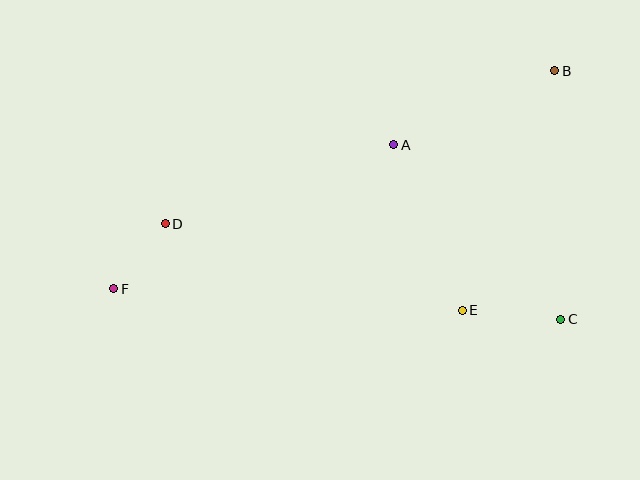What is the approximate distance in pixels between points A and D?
The distance between A and D is approximately 242 pixels.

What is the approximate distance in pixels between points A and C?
The distance between A and C is approximately 242 pixels.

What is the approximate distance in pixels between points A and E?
The distance between A and E is approximately 179 pixels.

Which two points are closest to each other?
Points D and F are closest to each other.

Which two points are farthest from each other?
Points B and F are farthest from each other.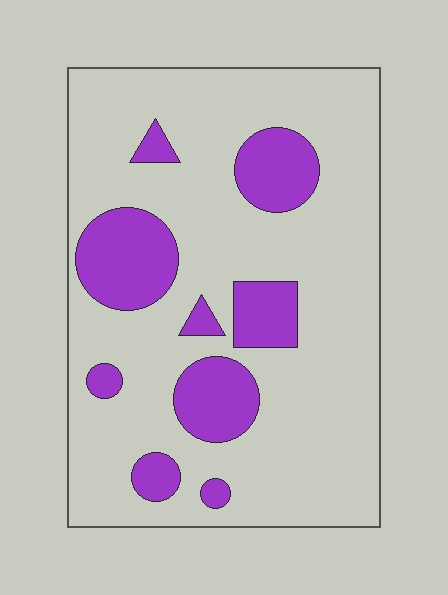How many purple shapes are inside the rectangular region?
9.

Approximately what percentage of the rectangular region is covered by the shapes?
Approximately 20%.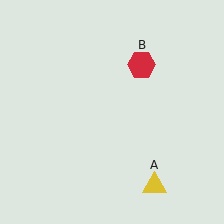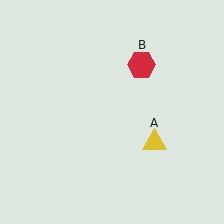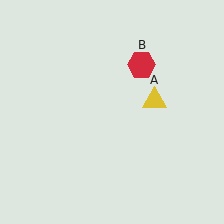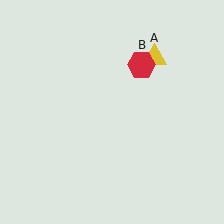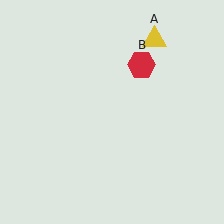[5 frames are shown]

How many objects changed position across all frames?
1 object changed position: yellow triangle (object A).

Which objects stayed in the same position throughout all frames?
Red hexagon (object B) remained stationary.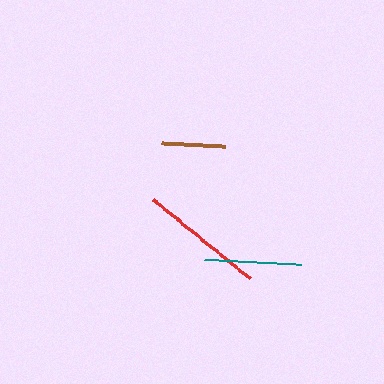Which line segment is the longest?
The red line is the longest at approximately 125 pixels.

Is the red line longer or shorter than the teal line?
The red line is longer than the teal line.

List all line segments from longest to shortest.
From longest to shortest: red, teal, brown.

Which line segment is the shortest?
The brown line is the shortest at approximately 64 pixels.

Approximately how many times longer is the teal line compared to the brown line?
The teal line is approximately 1.5 times the length of the brown line.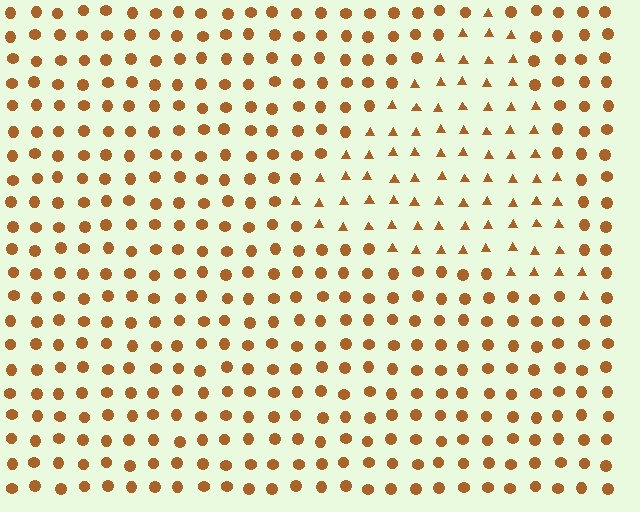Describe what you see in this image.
The image is filled with small brown elements arranged in a uniform grid. A triangle-shaped region contains triangles, while the surrounding area contains circles. The boundary is defined purely by the change in element shape.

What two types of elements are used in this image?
The image uses triangles inside the triangle region and circles outside it.